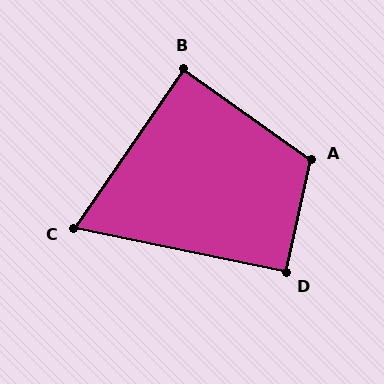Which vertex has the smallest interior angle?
C, at approximately 67 degrees.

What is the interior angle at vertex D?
Approximately 91 degrees (approximately right).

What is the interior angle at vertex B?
Approximately 89 degrees (approximately right).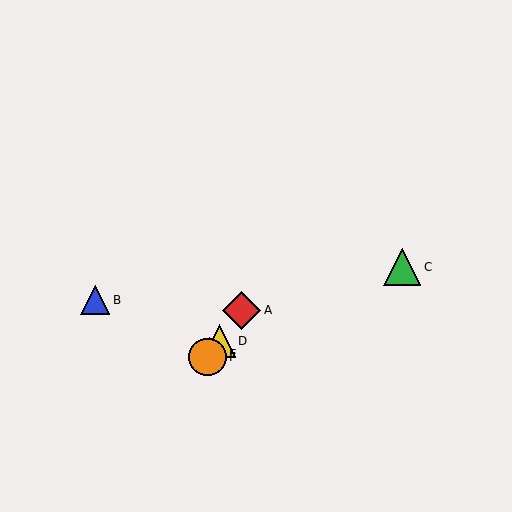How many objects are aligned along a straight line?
4 objects (A, D, E, F) are aligned along a straight line.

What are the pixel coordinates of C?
Object C is at (402, 267).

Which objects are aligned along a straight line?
Objects A, D, E, F are aligned along a straight line.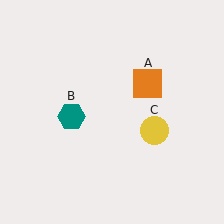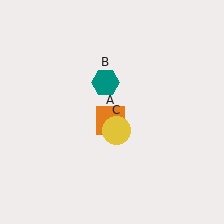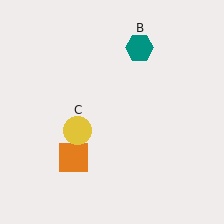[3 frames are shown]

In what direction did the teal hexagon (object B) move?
The teal hexagon (object B) moved up and to the right.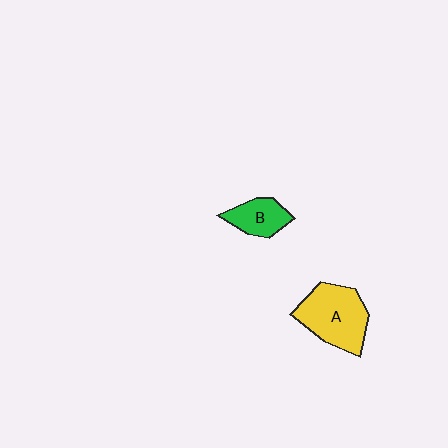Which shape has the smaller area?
Shape B (green).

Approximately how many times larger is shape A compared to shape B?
Approximately 1.9 times.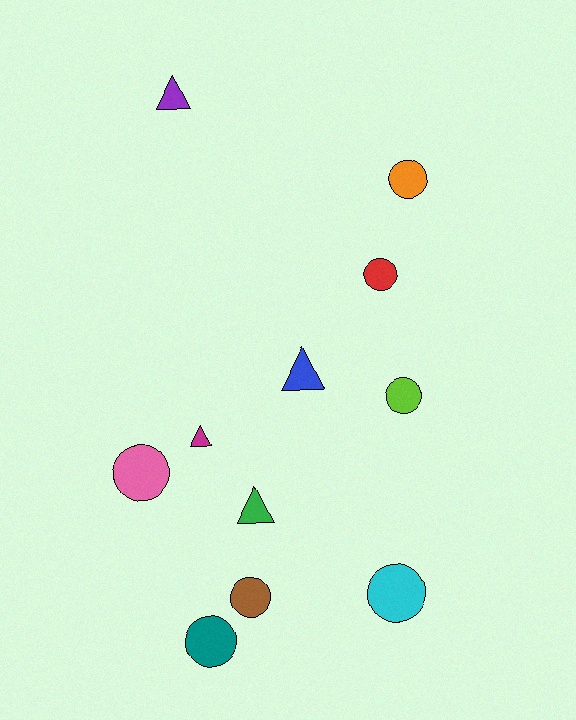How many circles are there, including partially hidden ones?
There are 7 circles.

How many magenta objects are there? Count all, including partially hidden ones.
There is 1 magenta object.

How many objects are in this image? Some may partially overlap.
There are 11 objects.